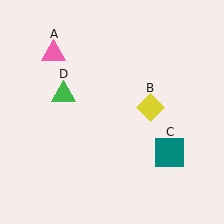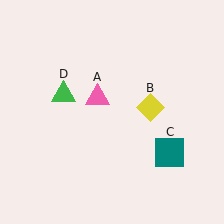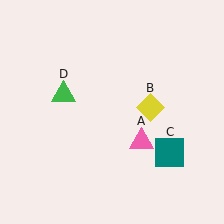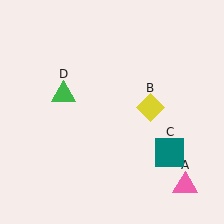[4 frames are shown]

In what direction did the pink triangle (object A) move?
The pink triangle (object A) moved down and to the right.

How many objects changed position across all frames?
1 object changed position: pink triangle (object A).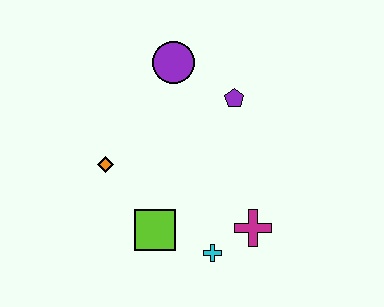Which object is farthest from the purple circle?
The cyan cross is farthest from the purple circle.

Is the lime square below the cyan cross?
No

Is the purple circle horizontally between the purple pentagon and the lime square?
Yes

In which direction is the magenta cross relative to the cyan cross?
The magenta cross is to the right of the cyan cross.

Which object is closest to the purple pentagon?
The purple circle is closest to the purple pentagon.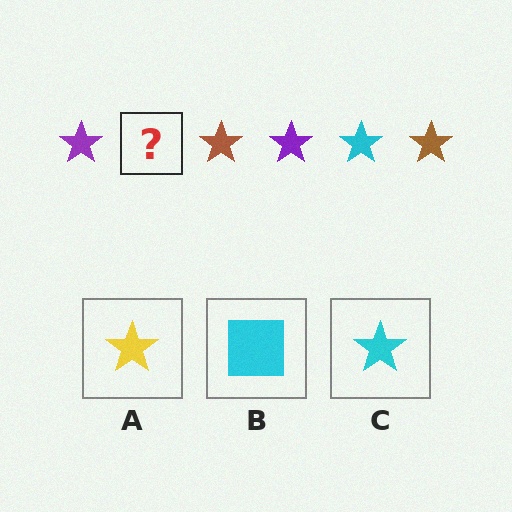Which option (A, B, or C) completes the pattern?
C.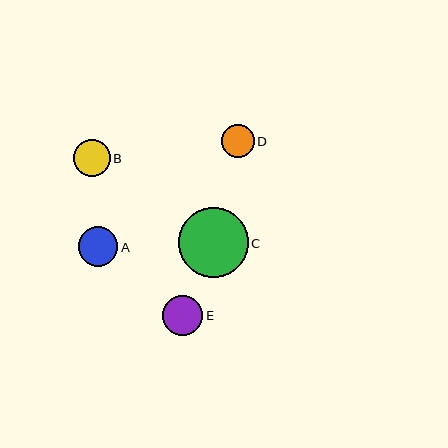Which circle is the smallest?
Circle D is the smallest with a size of approximately 33 pixels.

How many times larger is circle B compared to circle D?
Circle B is approximately 1.1 times the size of circle D.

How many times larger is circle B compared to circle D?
Circle B is approximately 1.1 times the size of circle D.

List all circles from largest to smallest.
From largest to smallest: C, E, A, B, D.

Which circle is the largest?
Circle C is the largest with a size of approximately 70 pixels.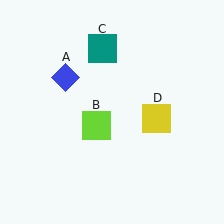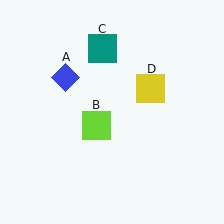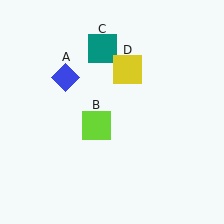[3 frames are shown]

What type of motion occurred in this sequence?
The yellow square (object D) rotated counterclockwise around the center of the scene.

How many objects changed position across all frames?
1 object changed position: yellow square (object D).